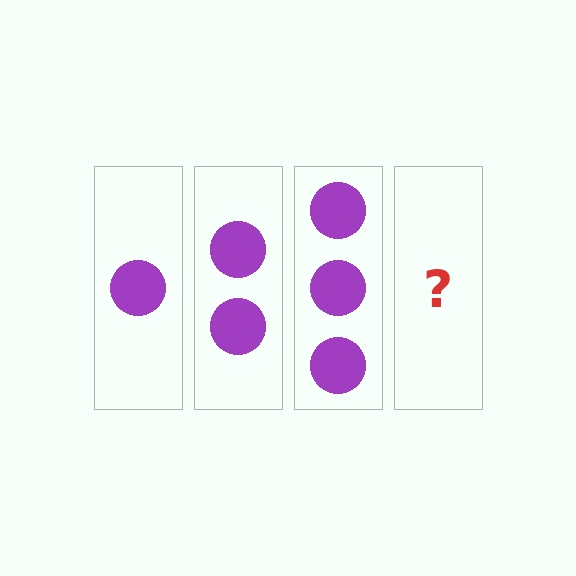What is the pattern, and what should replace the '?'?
The pattern is that each step adds one more circle. The '?' should be 4 circles.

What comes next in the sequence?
The next element should be 4 circles.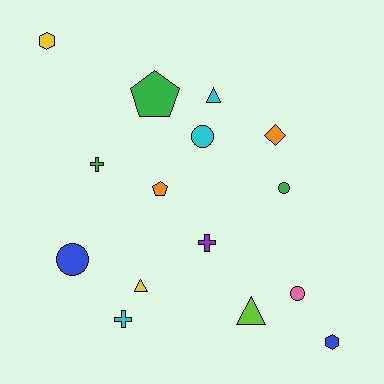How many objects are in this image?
There are 15 objects.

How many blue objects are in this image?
There are 2 blue objects.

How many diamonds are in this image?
There is 1 diamond.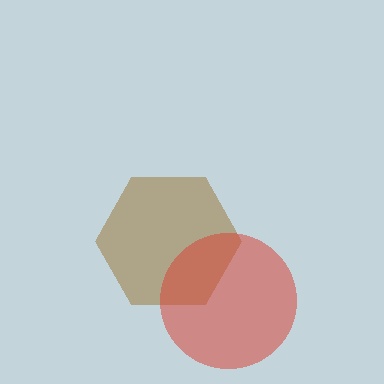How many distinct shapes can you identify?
There are 2 distinct shapes: a brown hexagon, a red circle.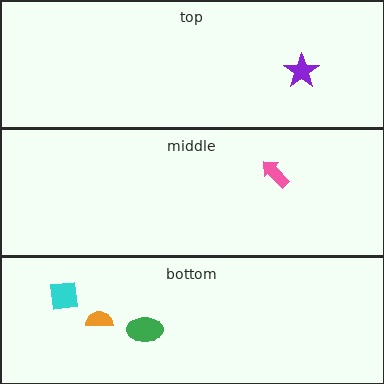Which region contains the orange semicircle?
The bottom region.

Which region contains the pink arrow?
The middle region.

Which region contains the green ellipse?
The bottom region.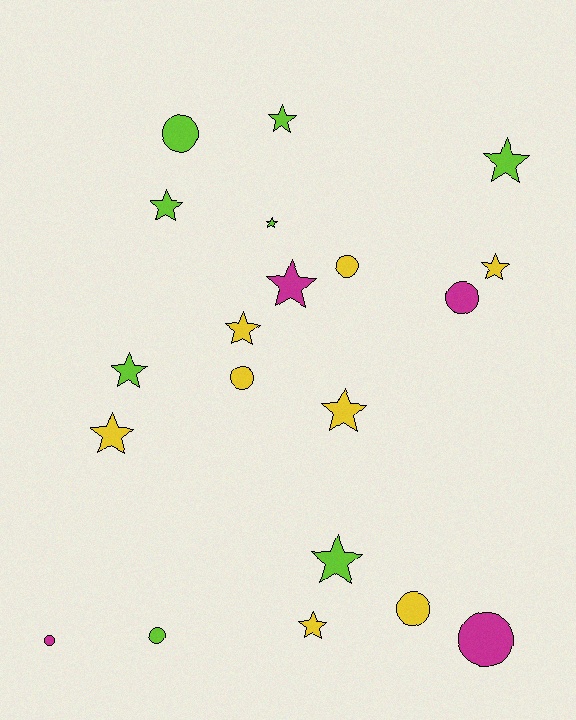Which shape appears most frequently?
Star, with 12 objects.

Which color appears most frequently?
Yellow, with 8 objects.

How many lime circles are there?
There are 2 lime circles.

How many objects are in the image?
There are 20 objects.